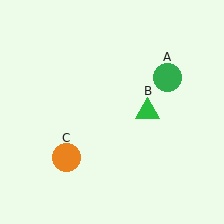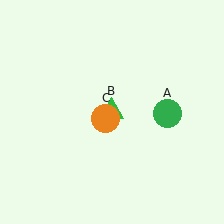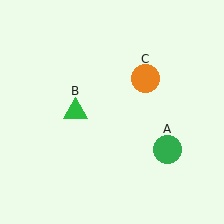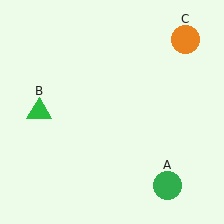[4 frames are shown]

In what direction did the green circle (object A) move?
The green circle (object A) moved down.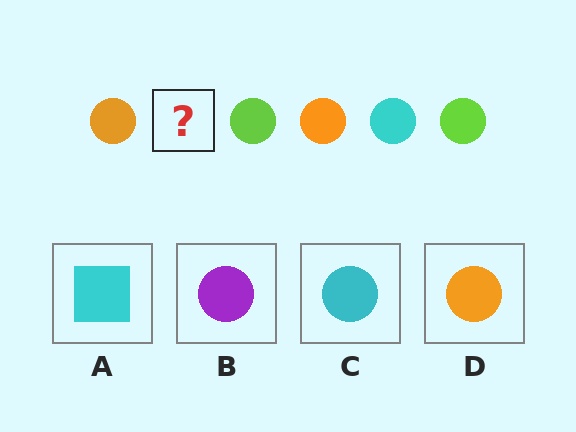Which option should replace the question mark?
Option C.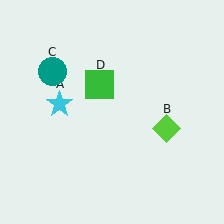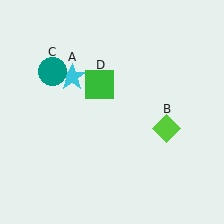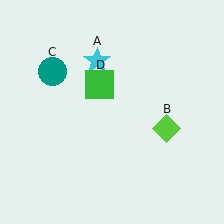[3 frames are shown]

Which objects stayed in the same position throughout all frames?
Lime diamond (object B) and teal circle (object C) and green square (object D) remained stationary.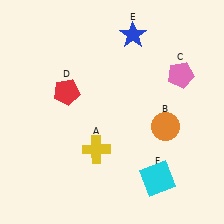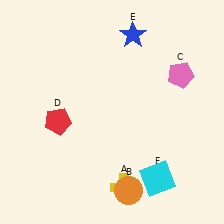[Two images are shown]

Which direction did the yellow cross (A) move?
The yellow cross (A) moved down.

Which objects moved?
The objects that moved are: the yellow cross (A), the orange circle (B), the red pentagon (D).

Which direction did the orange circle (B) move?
The orange circle (B) moved down.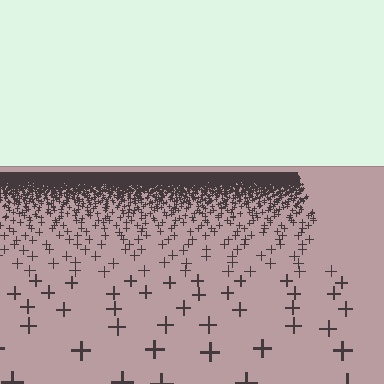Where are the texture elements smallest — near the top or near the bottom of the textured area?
Near the top.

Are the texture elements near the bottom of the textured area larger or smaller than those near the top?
Larger. Near the bottom, elements are closer to the viewer and appear at a bigger on-screen size.